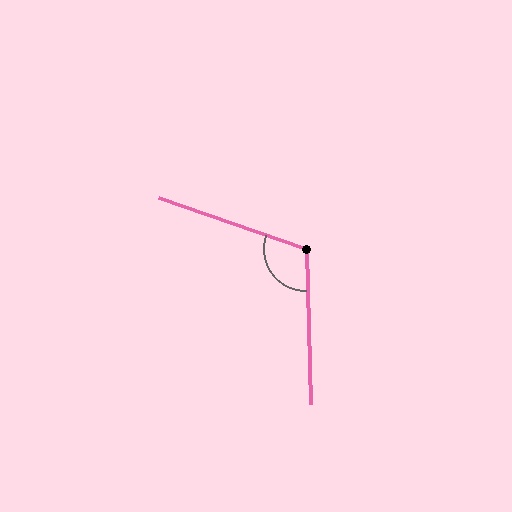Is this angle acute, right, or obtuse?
It is obtuse.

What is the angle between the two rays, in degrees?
Approximately 110 degrees.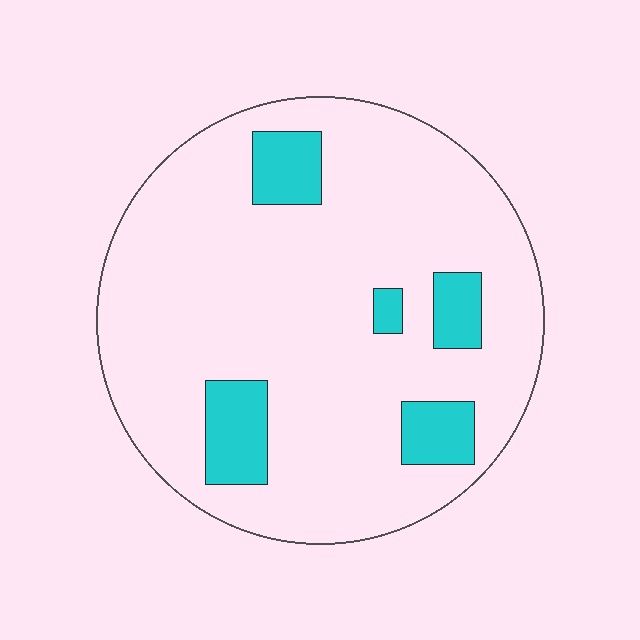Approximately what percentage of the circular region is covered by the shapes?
Approximately 15%.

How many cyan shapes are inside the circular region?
5.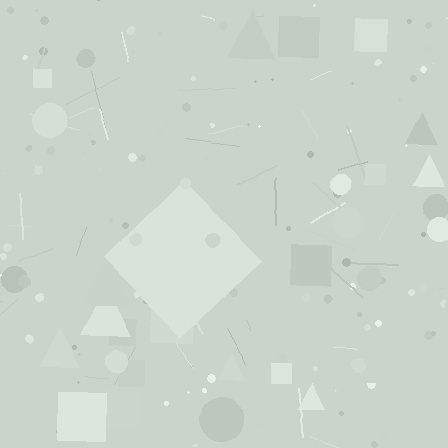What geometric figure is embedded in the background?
A diamond is embedded in the background.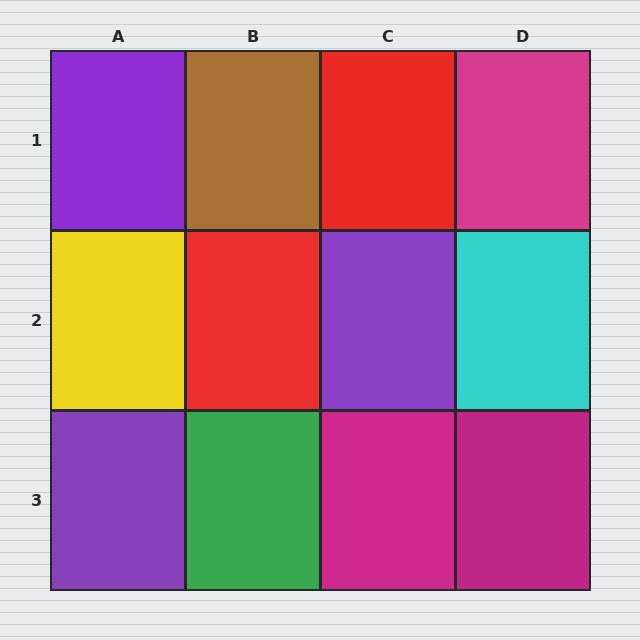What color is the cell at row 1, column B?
Brown.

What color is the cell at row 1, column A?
Purple.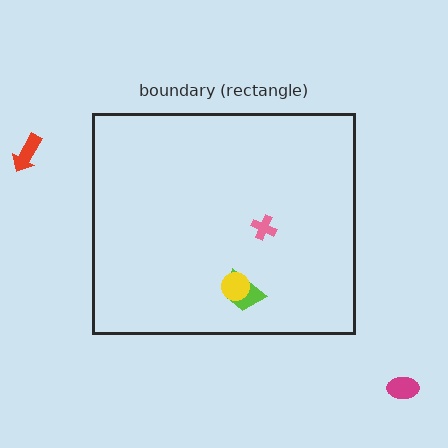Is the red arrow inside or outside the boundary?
Outside.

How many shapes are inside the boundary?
3 inside, 2 outside.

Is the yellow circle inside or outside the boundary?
Inside.